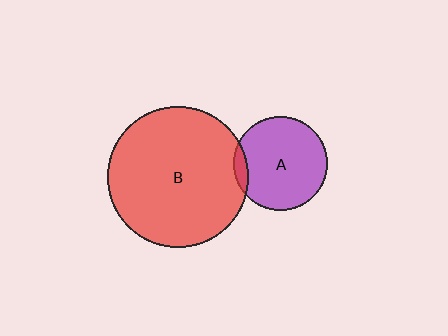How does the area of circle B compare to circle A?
Approximately 2.2 times.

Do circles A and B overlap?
Yes.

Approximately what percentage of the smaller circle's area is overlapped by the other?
Approximately 5%.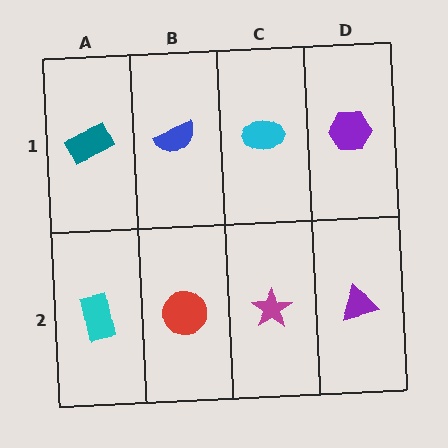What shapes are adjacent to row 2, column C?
A cyan ellipse (row 1, column C), a red circle (row 2, column B), a purple triangle (row 2, column D).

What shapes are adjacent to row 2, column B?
A blue semicircle (row 1, column B), a cyan rectangle (row 2, column A), a magenta star (row 2, column C).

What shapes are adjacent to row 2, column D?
A purple hexagon (row 1, column D), a magenta star (row 2, column C).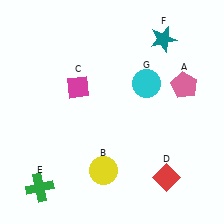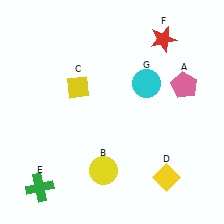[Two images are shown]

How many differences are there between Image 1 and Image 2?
There are 3 differences between the two images.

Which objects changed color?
C changed from magenta to yellow. D changed from red to yellow. F changed from teal to red.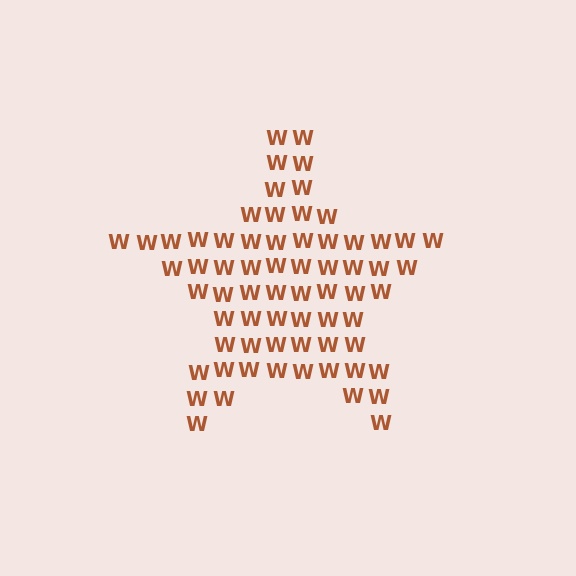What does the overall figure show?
The overall figure shows a star.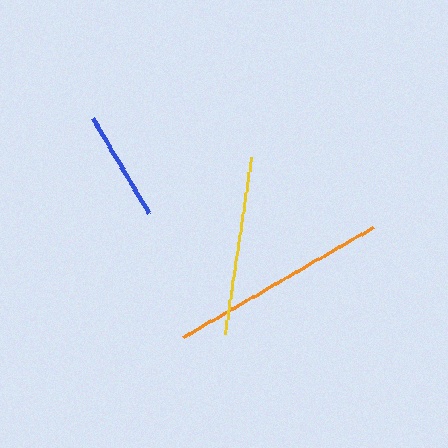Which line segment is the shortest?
The blue line is the shortest at approximately 111 pixels.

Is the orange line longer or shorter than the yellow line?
The orange line is longer than the yellow line.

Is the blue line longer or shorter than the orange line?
The orange line is longer than the blue line.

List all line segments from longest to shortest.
From longest to shortest: orange, yellow, blue.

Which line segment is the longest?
The orange line is the longest at approximately 220 pixels.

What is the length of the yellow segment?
The yellow segment is approximately 179 pixels long.